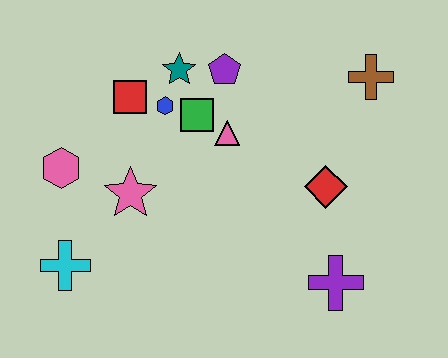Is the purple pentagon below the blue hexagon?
No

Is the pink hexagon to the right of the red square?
No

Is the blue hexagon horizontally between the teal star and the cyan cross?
Yes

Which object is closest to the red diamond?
The purple cross is closest to the red diamond.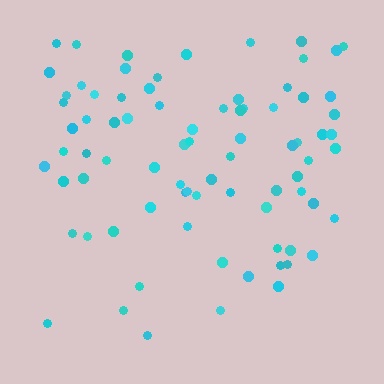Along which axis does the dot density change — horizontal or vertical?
Vertical.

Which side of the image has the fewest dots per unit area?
The bottom.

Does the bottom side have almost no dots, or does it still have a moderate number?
Still a moderate number, just noticeably fewer than the top.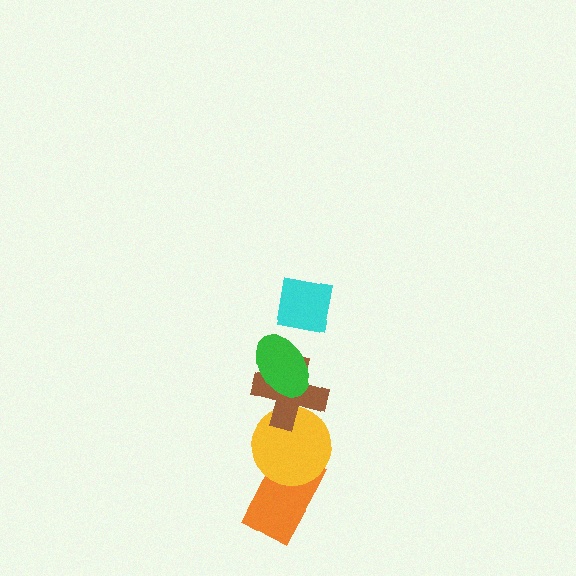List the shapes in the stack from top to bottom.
From top to bottom: the cyan square, the green ellipse, the brown cross, the yellow circle, the orange rectangle.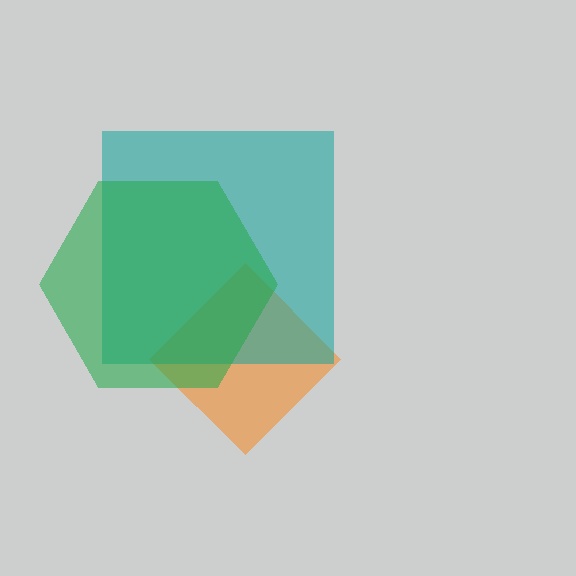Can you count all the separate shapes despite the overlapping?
Yes, there are 3 separate shapes.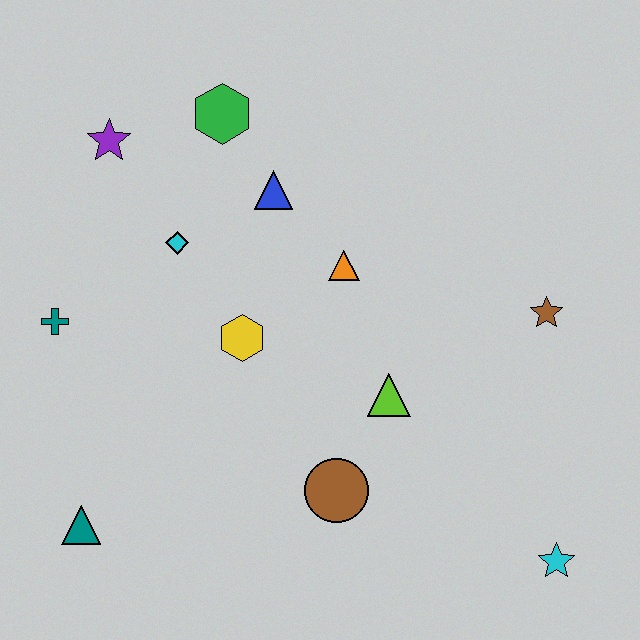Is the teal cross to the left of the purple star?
Yes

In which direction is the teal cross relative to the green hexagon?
The teal cross is below the green hexagon.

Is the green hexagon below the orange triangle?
No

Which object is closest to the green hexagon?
The blue triangle is closest to the green hexagon.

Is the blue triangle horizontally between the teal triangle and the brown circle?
Yes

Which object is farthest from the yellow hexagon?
The cyan star is farthest from the yellow hexagon.